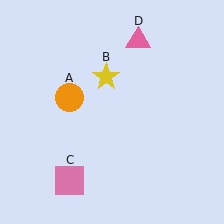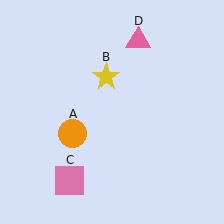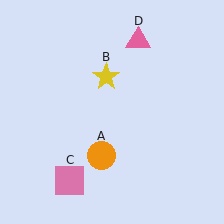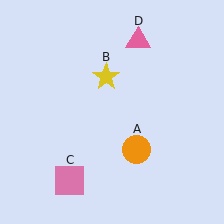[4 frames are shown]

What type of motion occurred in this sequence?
The orange circle (object A) rotated counterclockwise around the center of the scene.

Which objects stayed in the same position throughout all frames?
Yellow star (object B) and pink square (object C) and pink triangle (object D) remained stationary.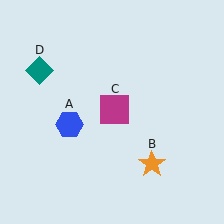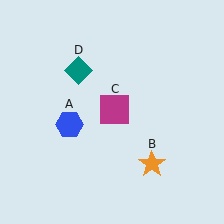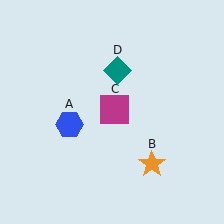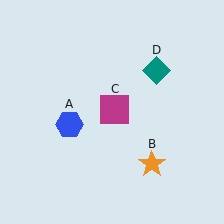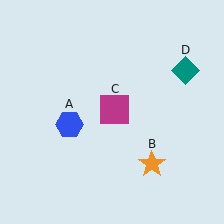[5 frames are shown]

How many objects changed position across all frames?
1 object changed position: teal diamond (object D).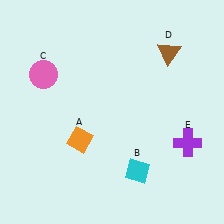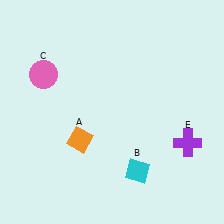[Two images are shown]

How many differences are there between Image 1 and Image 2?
There is 1 difference between the two images.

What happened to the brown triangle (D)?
The brown triangle (D) was removed in Image 2. It was in the top-right area of Image 1.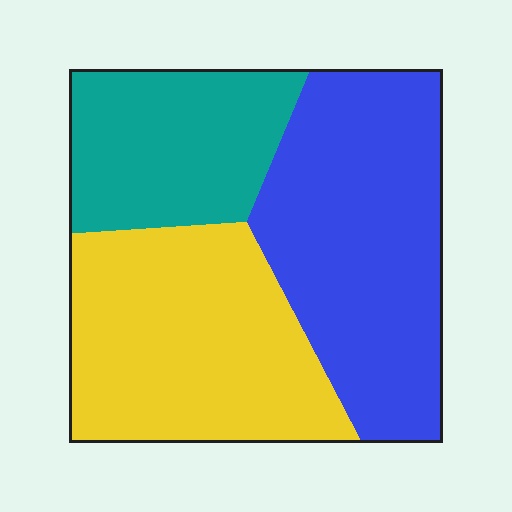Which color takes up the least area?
Teal, at roughly 25%.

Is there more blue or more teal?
Blue.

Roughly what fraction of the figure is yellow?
Yellow takes up about three eighths (3/8) of the figure.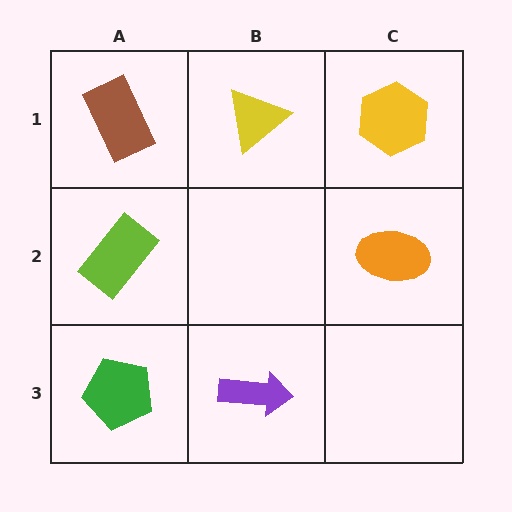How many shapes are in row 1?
3 shapes.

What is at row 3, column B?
A purple arrow.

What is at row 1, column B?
A yellow triangle.